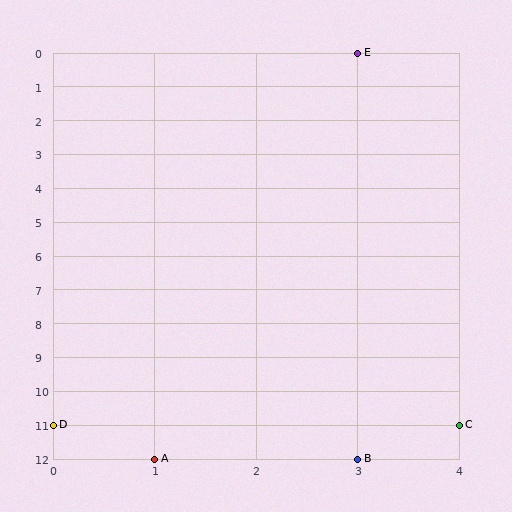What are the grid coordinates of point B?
Point B is at grid coordinates (3, 12).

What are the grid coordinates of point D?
Point D is at grid coordinates (0, 11).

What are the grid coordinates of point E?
Point E is at grid coordinates (3, 0).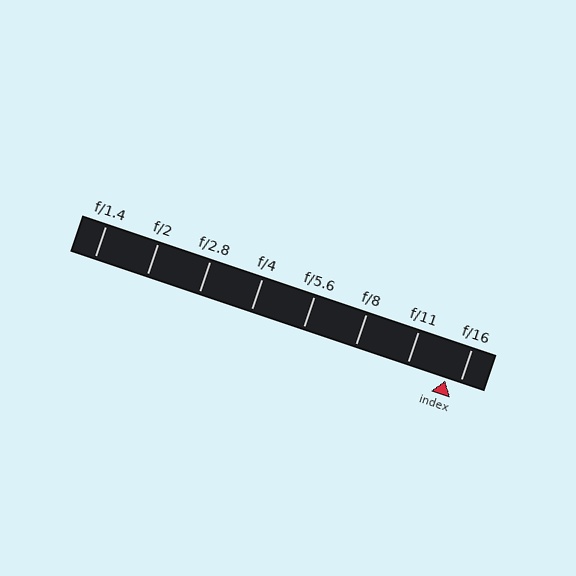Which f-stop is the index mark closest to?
The index mark is closest to f/16.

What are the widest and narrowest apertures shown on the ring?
The widest aperture shown is f/1.4 and the narrowest is f/16.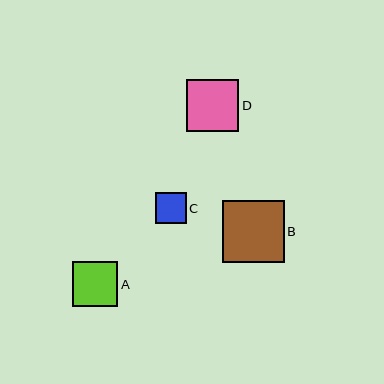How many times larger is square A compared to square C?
Square A is approximately 1.4 times the size of square C.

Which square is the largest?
Square B is the largest with a size of approximately 62 pixels.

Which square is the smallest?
Square C is the smallest with a size of approximately 31 pixels.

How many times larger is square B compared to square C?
Square B is approximately 2.0 times the size of square C.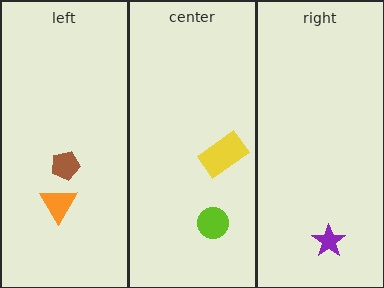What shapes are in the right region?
The purple star.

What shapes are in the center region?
The yellow rectangle, the lime circle.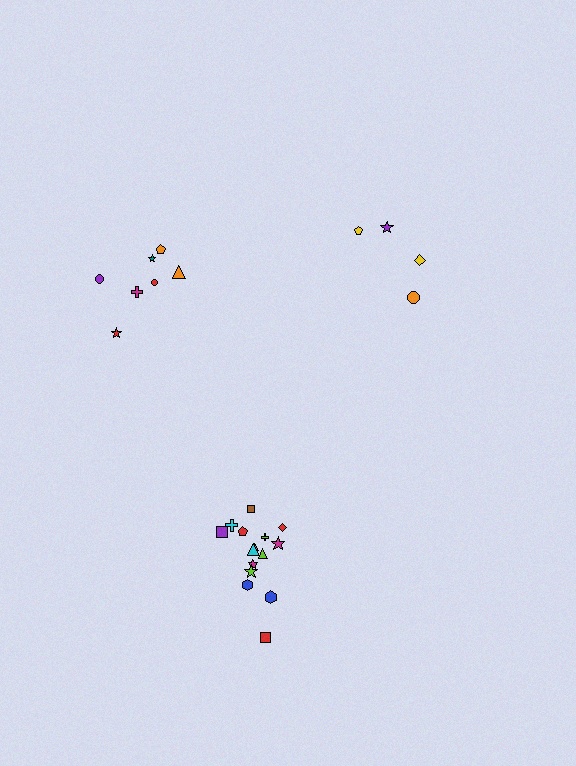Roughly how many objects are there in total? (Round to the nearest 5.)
Roughly 25 objects in total.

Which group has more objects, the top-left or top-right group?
The top-left group.